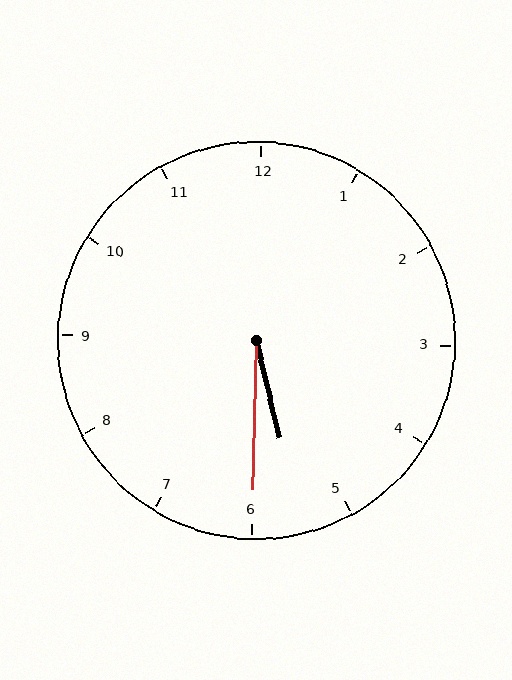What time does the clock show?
5:30.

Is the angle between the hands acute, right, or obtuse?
It is acute.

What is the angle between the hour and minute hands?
Approximately 15 degrees.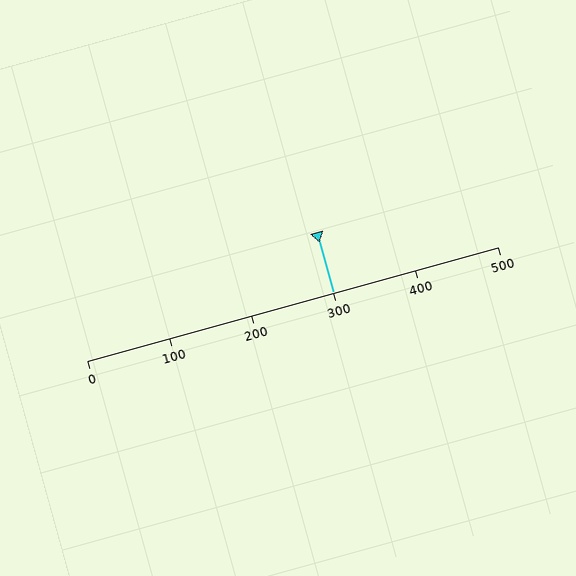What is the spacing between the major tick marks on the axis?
The major ticks are spaced 100 apart.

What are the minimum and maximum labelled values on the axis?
The axis runs from 0 to 500.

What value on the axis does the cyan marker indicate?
The marker indicates approximately 300.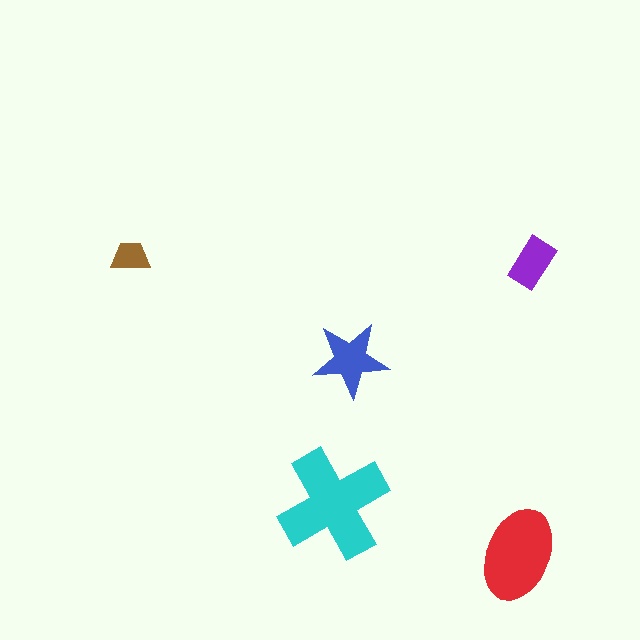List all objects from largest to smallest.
The cyan cross, the red ellipse, the blue star, the purple rectangle, the brown trapezoid.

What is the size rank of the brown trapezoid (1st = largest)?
5th.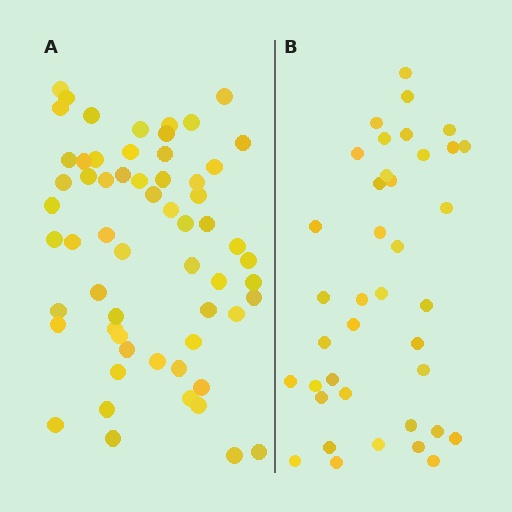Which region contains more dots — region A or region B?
Region A (the left region) has more dots.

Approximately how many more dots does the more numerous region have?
Region A has approximately 20 more dots than region B.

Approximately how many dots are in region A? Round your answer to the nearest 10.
About 60 dots.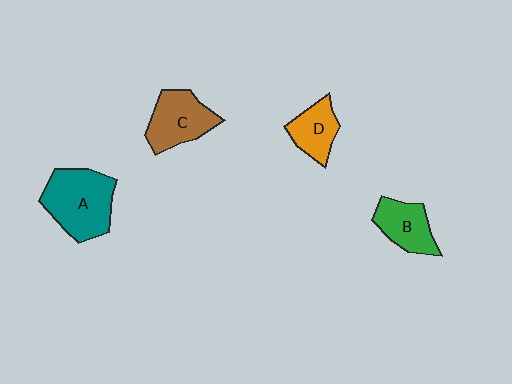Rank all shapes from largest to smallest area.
From largest to smallest: A (teal), C (brown), B (green), D (orange).